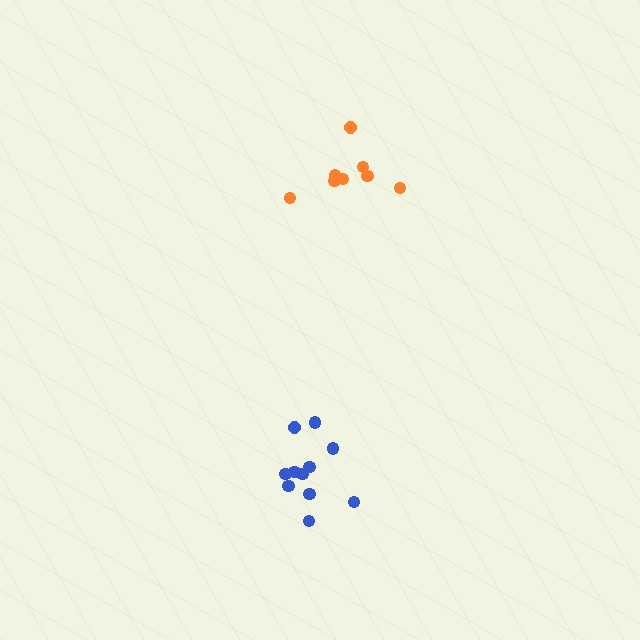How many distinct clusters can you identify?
There are 2 distinct clusters.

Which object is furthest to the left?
The blue cluster is leftmost.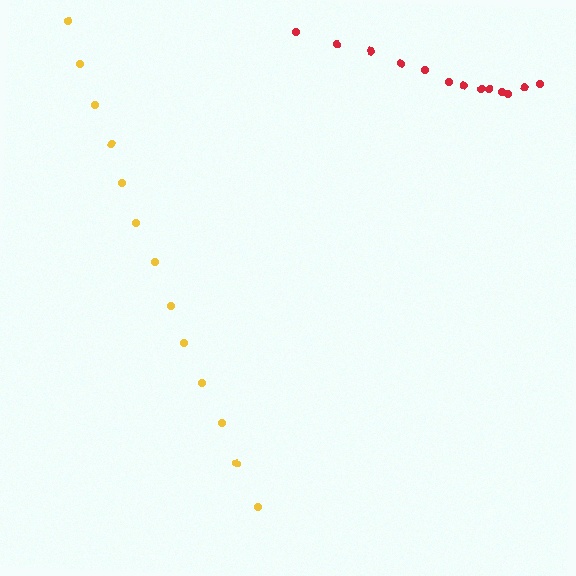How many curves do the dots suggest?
There are 2 distinct paths.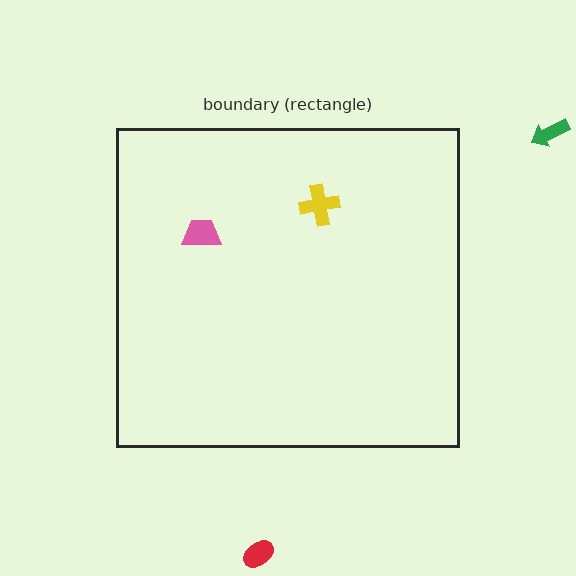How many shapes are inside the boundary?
2 inside, 2 outside.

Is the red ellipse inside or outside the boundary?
Outside.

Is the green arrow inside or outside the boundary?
Outside.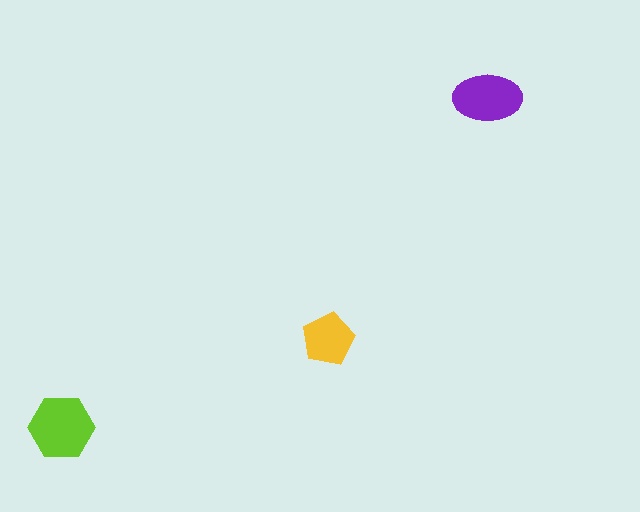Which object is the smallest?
The yellow pentagon.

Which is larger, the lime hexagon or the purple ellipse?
The lime hexagon.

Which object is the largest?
The lime hexagon.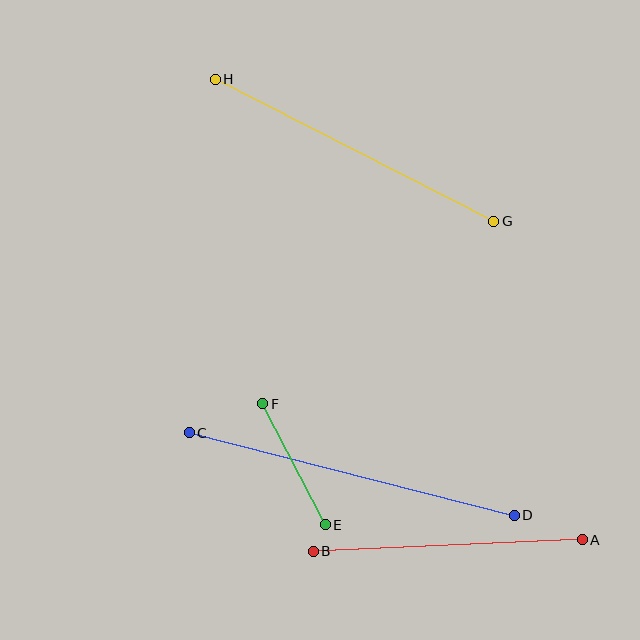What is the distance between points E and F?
The distance is approximately 136 pixels.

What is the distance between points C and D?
The distance is approximately 335 pixels.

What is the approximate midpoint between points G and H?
The midpoint is at approximately (354, 150) pixels.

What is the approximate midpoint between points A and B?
The midpoint is at approximately (448, 546) pixels.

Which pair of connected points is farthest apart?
Points C and D are farthest apart.